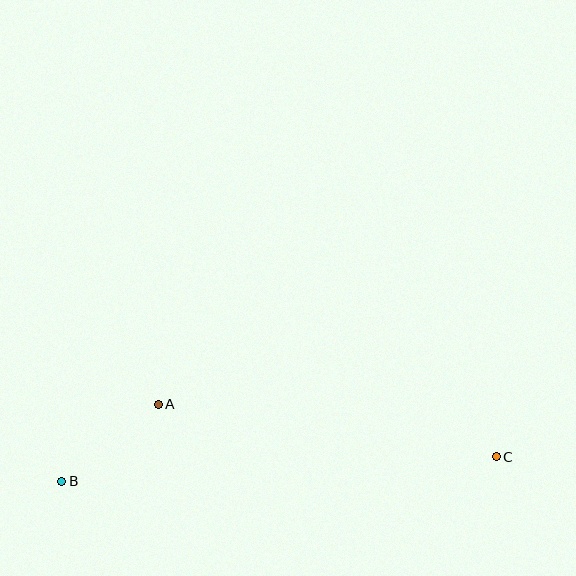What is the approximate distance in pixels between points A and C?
The distance between A and C is approximately 342 pixels.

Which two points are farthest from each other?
Points B and C are farthest from each other.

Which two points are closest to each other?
Points A and B are closest to each other.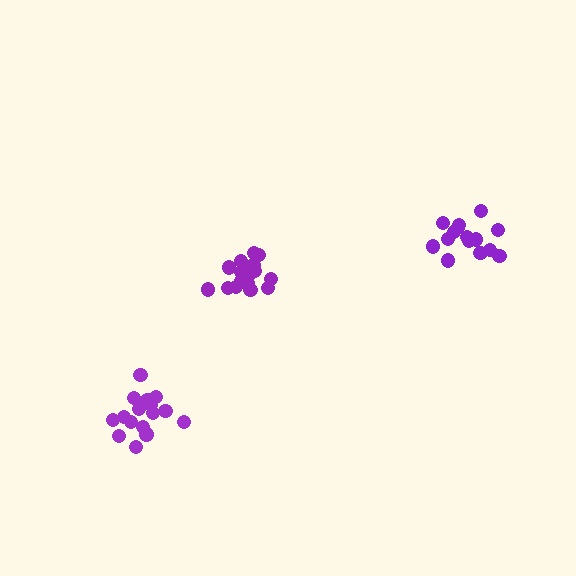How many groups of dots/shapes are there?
There are 3 groups.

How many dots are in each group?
Group 1: 17 dots, Group 2: 16 dots, Group 3: 15 dots (48 total).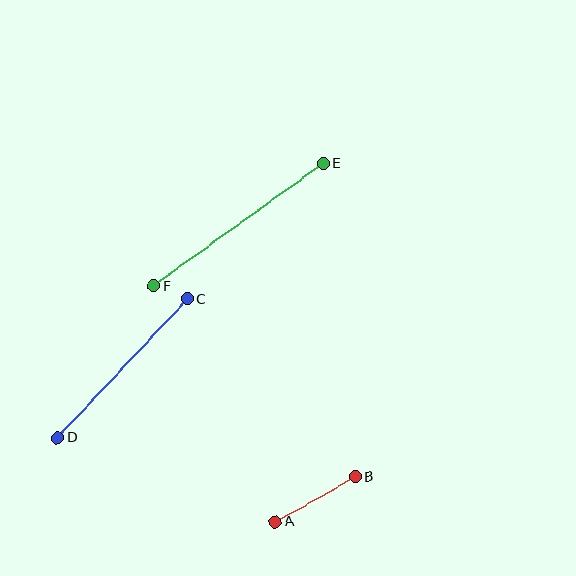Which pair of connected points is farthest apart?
Points E and F are farthest apart.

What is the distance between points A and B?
The distance is approximately 92 pixels.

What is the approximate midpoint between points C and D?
The midpoint is at approximately (122, 369) pixels.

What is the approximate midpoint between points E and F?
The midpoint is at approximately (238, 225) pixels.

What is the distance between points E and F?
The distance is approximately 209 pixels.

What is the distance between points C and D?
The distance is approximately 190 pixels.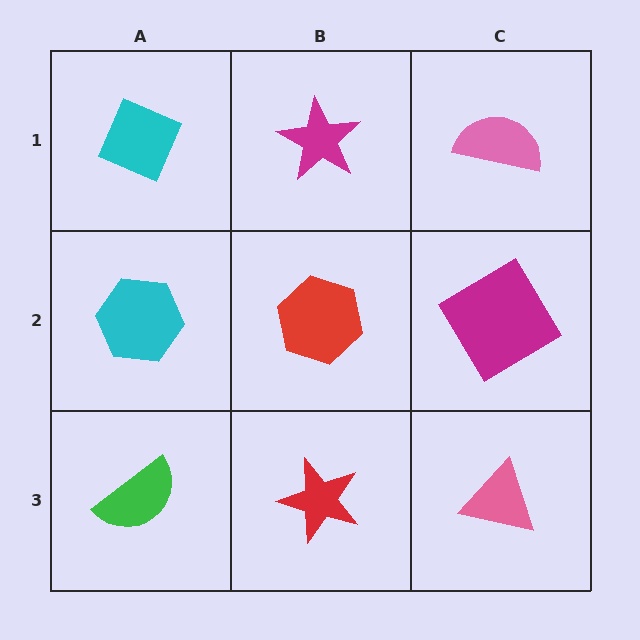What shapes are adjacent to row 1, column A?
A cyan hexagon (row 2, column A), a magenta star (row 1, column B).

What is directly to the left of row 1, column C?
A magenta star.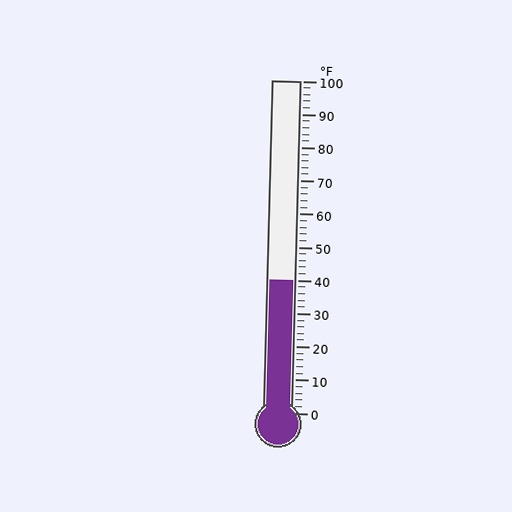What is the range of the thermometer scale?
The thermometer scale ranges from 0°F to 100°F.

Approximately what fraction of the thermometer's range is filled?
The thermometer is filled to approximately 40% of its range.